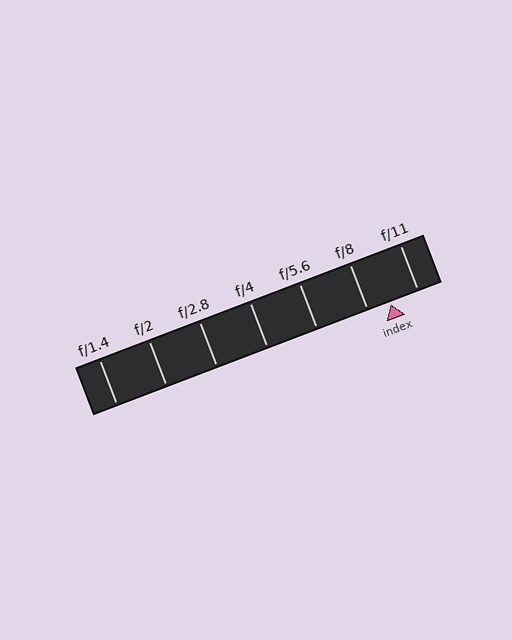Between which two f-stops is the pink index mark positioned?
The index mark is between f/8 and f/11.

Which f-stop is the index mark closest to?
The index mark is closest to f/8.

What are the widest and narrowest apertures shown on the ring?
The widest aperture shown is f/1.4 and the narrowest is f/11.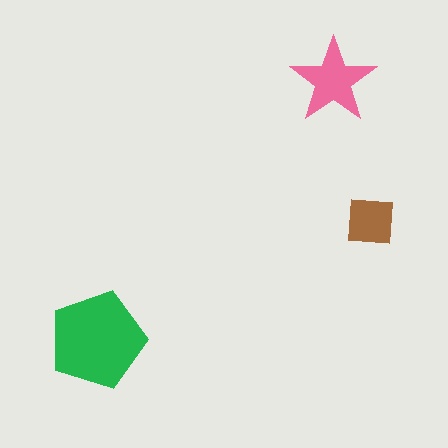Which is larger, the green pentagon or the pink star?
The green pentagon.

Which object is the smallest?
The brown square.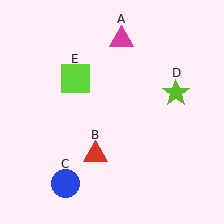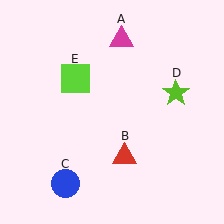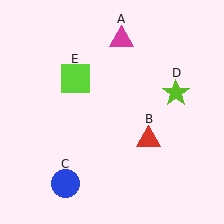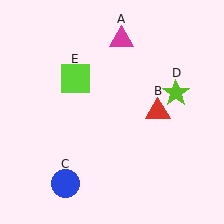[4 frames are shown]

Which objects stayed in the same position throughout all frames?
Magenta triangle (object A) and blue circle (object C) and lime star (object D) and lime square (object E) remained stationary.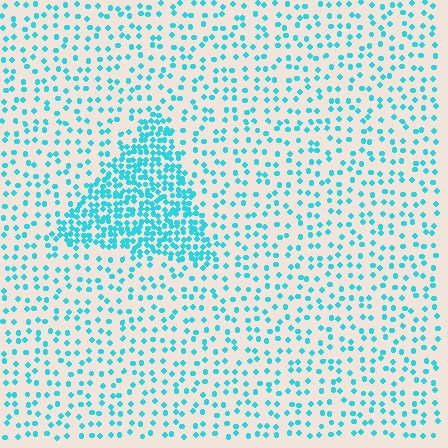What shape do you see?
I see a triangle.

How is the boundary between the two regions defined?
The boundary is defined by a change in element density (approximately 2.8x ratio). All elements are the same color, size, and shape.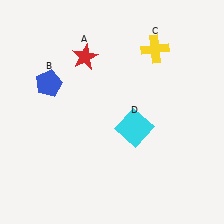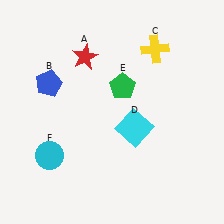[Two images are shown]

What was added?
A green pentagon (E), a cyan circle (F) were added in Image 2.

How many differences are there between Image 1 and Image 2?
There are 2 differences between the two images.